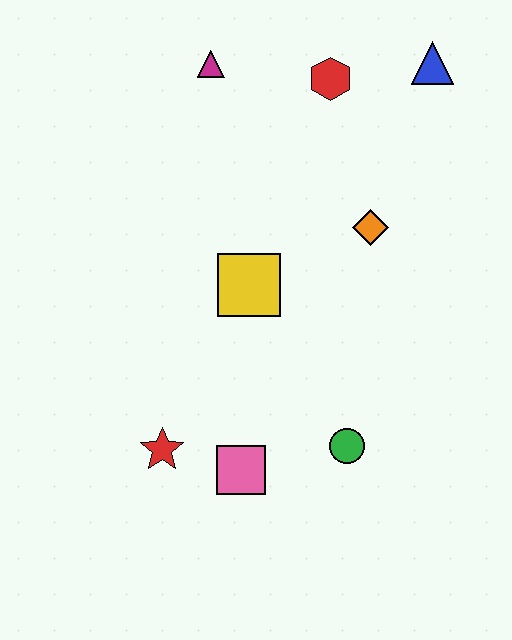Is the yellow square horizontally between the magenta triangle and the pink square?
No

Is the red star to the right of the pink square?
No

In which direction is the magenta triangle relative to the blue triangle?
The magenta triangle is to the left of the blue triangle.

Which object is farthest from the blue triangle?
The red star is farthest from the blue triangle.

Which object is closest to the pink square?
The red star is closest to the pink square.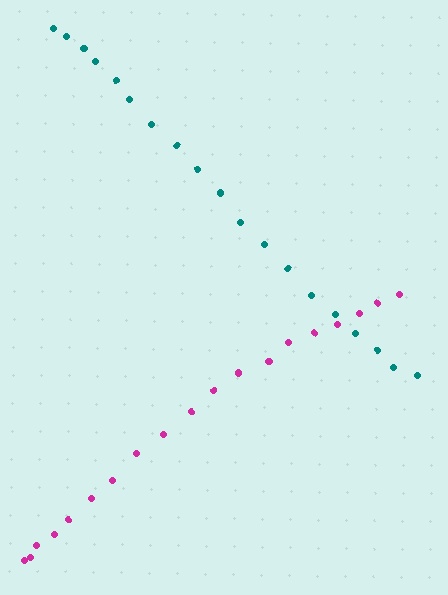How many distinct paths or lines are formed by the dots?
There are 2 distinct paths.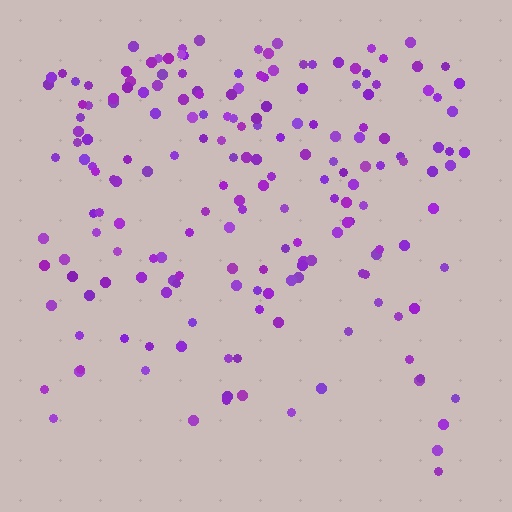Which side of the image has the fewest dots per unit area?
The bottom.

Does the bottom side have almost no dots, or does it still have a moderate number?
Still a moderate number, just noticeably fewer than the top.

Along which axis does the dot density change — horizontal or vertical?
Vertical.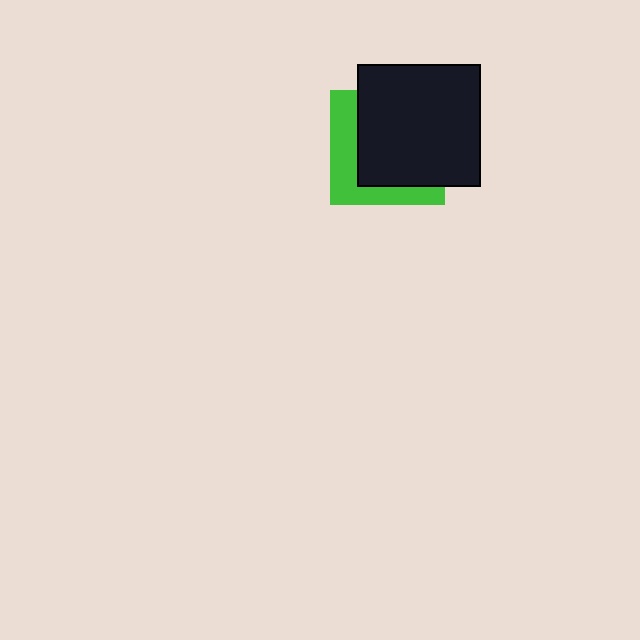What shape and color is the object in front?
The object in front is a black square.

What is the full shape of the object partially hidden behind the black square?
The partially hidden object is a green square.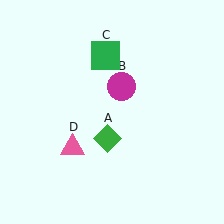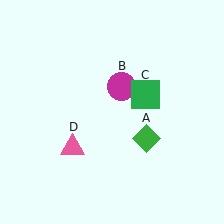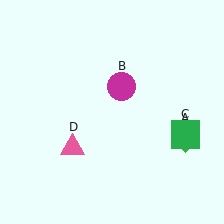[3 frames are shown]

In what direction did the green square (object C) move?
The green square (object C) moved down and to the right.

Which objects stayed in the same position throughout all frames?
Magenta circle (object B) and pink triangle (object D) remained stationary.